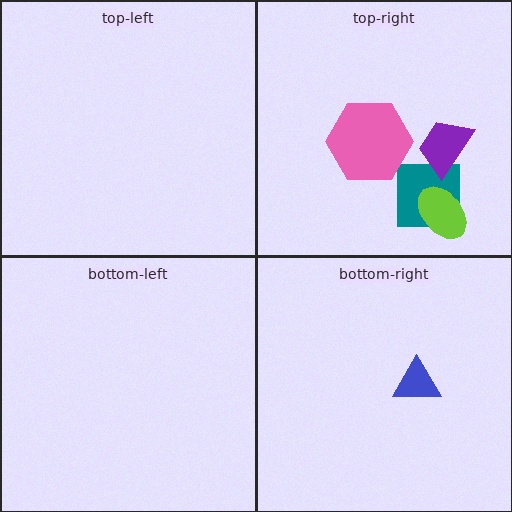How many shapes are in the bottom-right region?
1.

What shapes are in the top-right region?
The teal square, the purple trapezoid, the lime ellipse, the pink hexagon.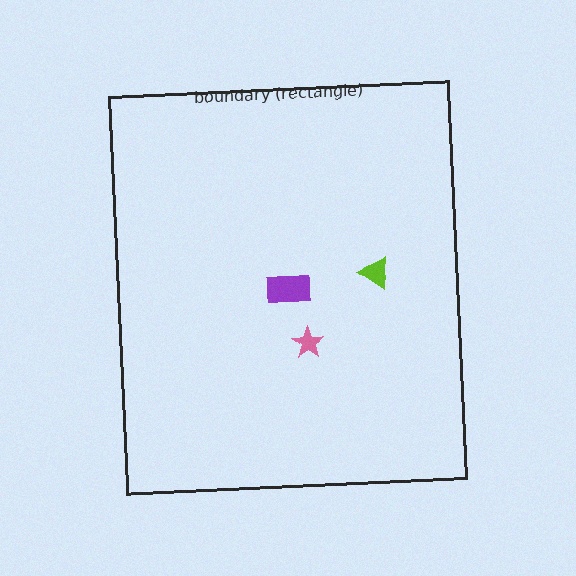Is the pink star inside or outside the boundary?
Inside.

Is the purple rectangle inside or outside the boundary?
Inside.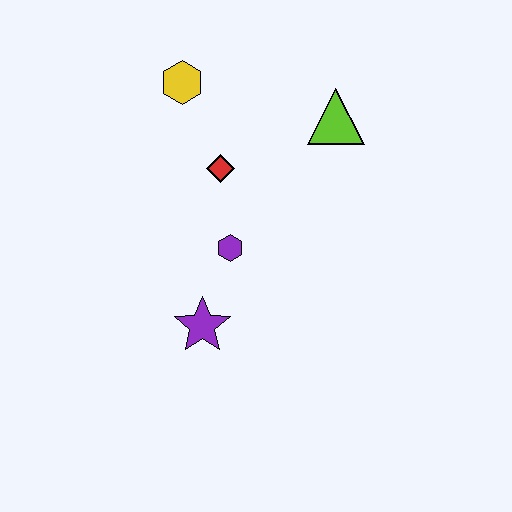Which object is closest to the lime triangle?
The red diamond is closest to the lime triangle.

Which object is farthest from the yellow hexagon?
The purple star is farthest from the yellow hexagon.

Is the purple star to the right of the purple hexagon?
No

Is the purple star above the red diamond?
No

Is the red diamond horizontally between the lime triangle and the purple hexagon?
No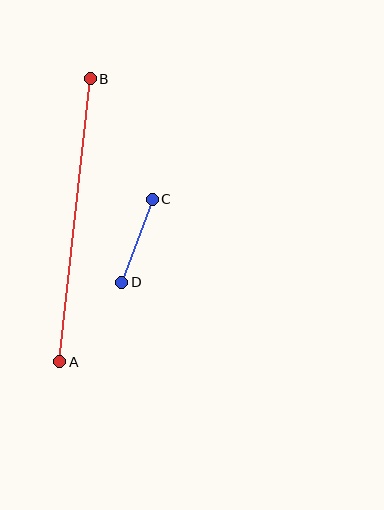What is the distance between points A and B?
The distance is approximately 284 pixels.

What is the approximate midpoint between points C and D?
The midpoint is at approximately (137, 241) pixels.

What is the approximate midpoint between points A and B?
The midpoint is at approximately (75, 220) pixels.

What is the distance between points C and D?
The distance is approximately 89 pixels.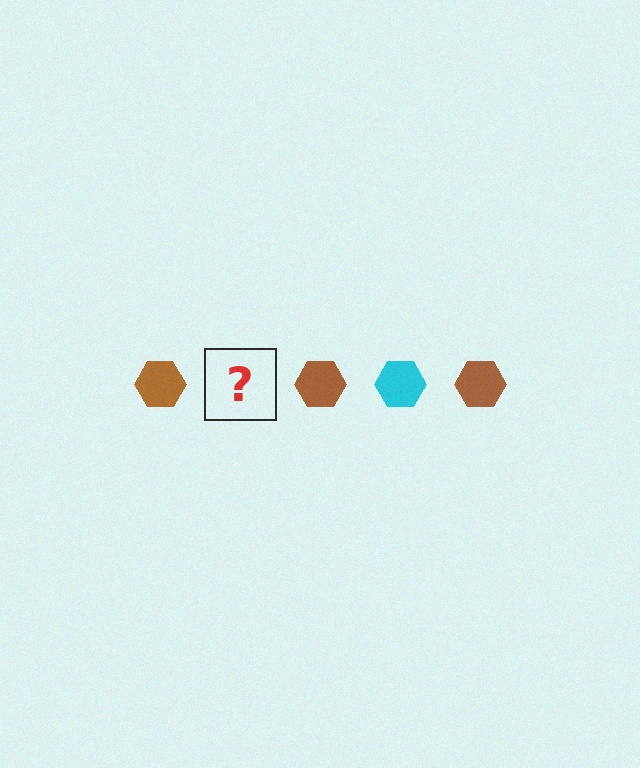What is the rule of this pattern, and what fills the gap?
The rule is that the pattern cycles through brown, cyan hexagons. The gap should be filled with a cyan hexagon.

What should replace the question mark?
The question mark should be replaced with a cyan hexagon.